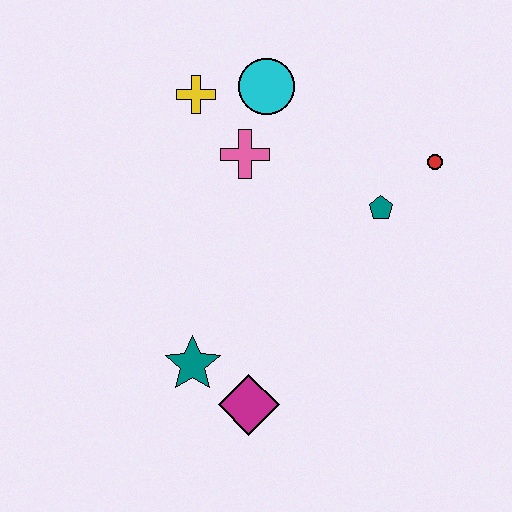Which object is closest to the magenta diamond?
The teal star is closest to the magenta diamond.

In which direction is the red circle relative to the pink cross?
The red circle is to the right of the pink cross.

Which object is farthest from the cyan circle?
The magenta diamond is farthest from the cyan circle.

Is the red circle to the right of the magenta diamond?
Yes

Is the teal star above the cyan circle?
No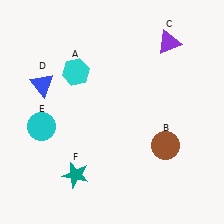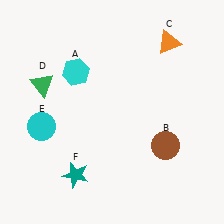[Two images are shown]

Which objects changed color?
C changed from purple to orange. D changed from blue to green.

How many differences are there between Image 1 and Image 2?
There are 2 differences between the two images.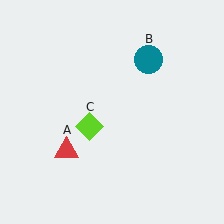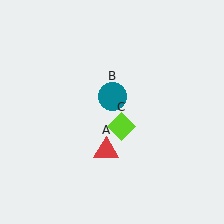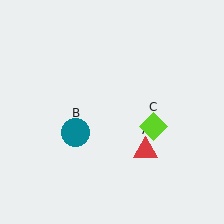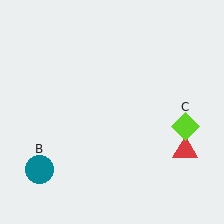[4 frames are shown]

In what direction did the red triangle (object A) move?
The red triangle (object A) moved right.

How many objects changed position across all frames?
3 objects changed position: red triangle (object A), teal circle (object B), lime diamond (object C).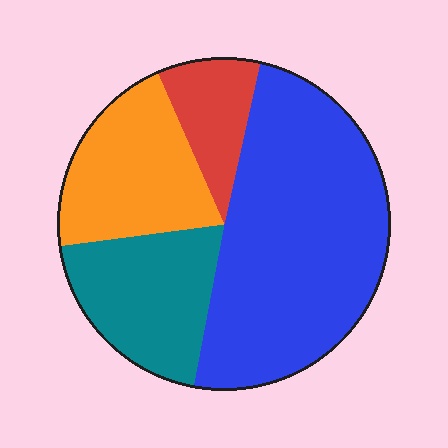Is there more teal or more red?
Teal.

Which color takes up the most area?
Blue, at roughly 50%.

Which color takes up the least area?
Red, at roughly 10%.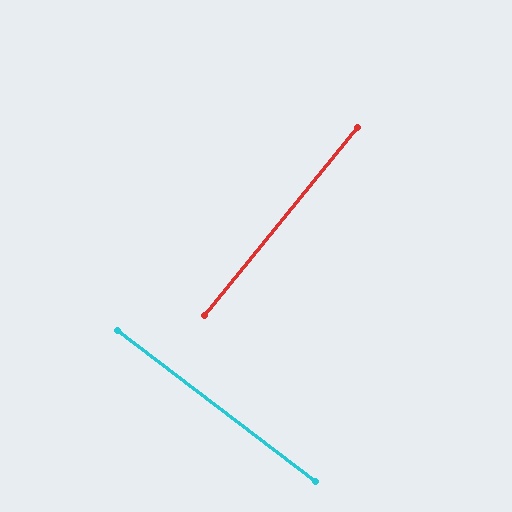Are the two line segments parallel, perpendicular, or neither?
Perpendicular — they meet at approximately 88°.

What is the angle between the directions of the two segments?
Approximately 88 degrees.